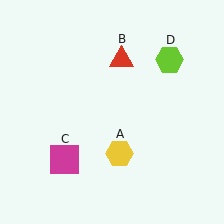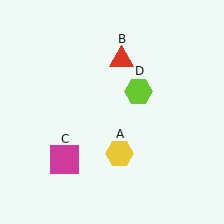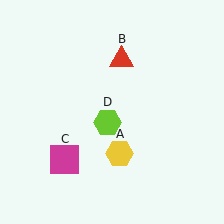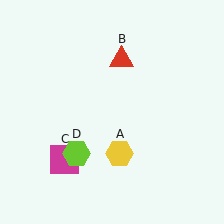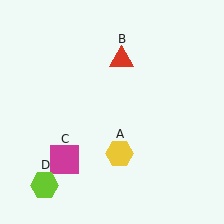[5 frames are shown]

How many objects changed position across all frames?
1 object changed position: lime hexagon (object D).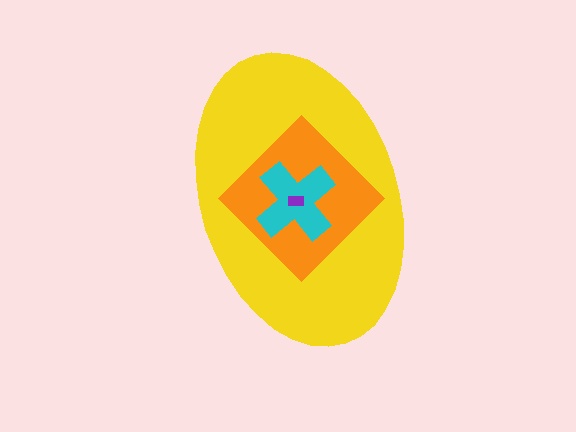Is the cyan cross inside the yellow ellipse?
Yes.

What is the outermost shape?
The yellow ellipse.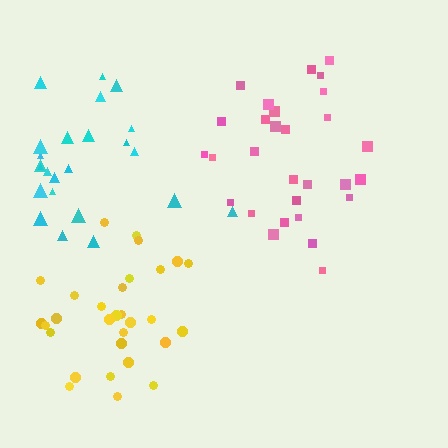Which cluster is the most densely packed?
Yellow.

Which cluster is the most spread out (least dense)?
Cyan.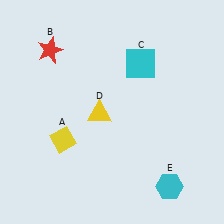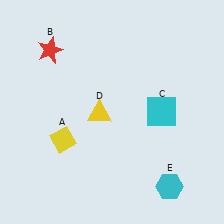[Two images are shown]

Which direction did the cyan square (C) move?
The cyan square (C) moved down.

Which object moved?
The cyan square (C) moved down.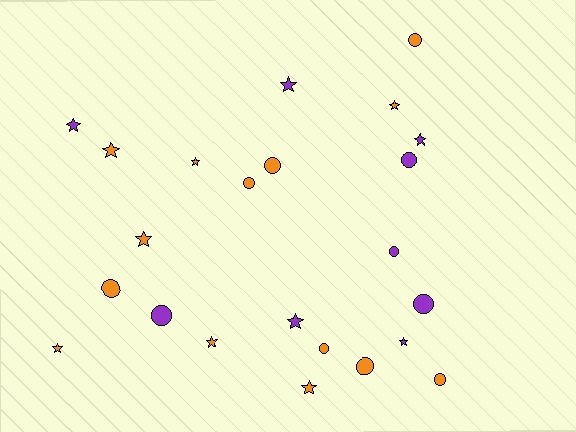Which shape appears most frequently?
Star, with 12 objects.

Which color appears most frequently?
Orange, with 14 objects.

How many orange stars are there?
There are 7 orange stars.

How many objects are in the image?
There are 23 objects.